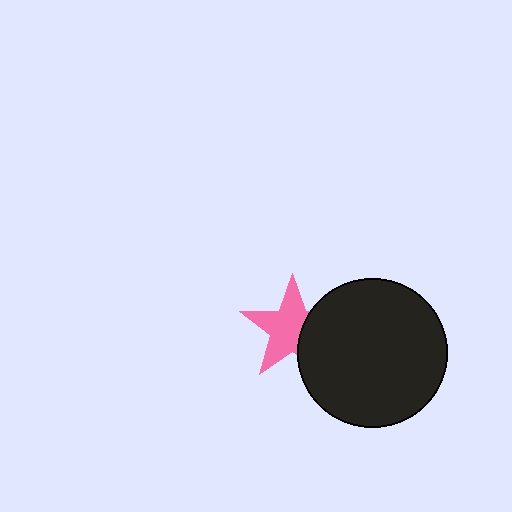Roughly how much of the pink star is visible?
Most of it is visible (roughly 67%).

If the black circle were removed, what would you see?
You would see the complete pink star.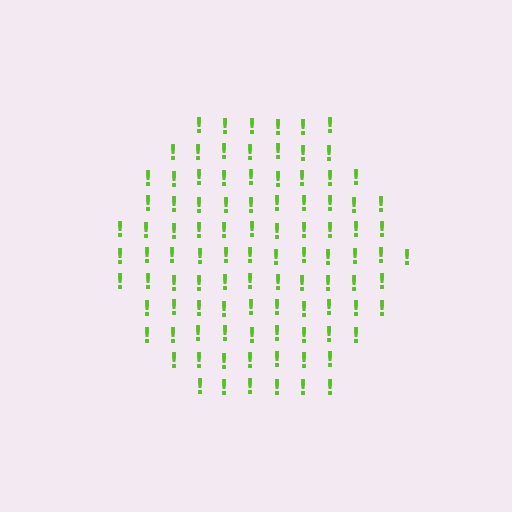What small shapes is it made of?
It is made of small exclamation marks.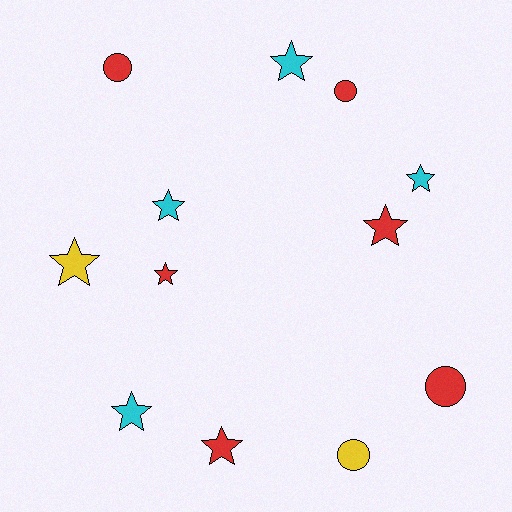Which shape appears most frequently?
Star, with 8 objects.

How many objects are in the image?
There are 12 objects.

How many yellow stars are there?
There is 1 yellow star.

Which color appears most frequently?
Red, with 6 objects.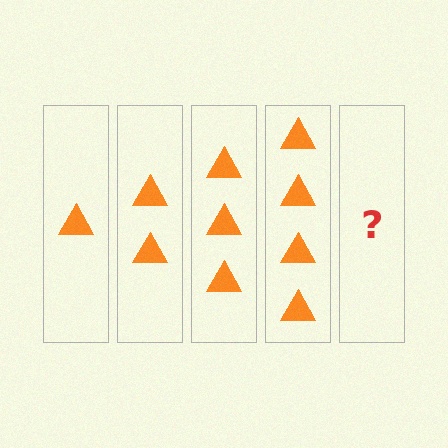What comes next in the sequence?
The next element should be 5 triangles.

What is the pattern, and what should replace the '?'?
The pattern is that each step adds one more triangle. The '?' should be 5 triangles.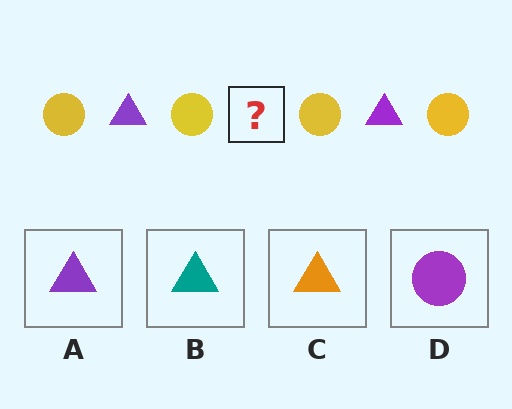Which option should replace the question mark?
Option A.